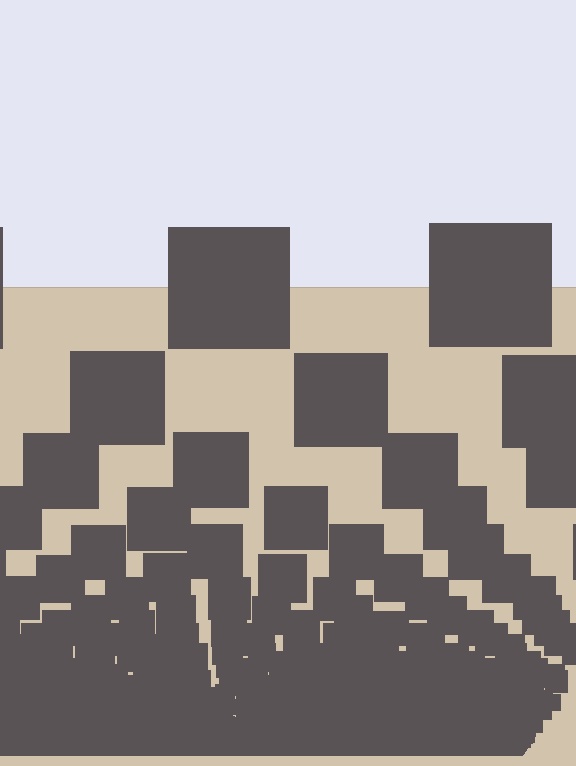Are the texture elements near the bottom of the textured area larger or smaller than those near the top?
Smaller. The gradient is inverted — elements near the bottom are smaller and denser.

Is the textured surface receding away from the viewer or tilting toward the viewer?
The surface appears to tilt toward the viewer. Texture elements get larger and sparser toward the top.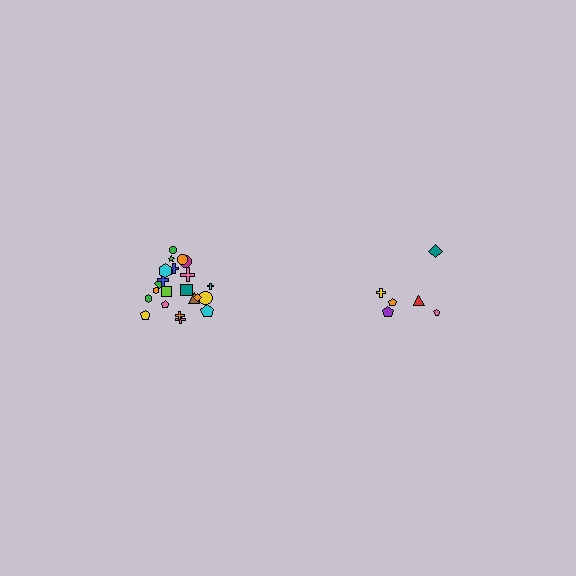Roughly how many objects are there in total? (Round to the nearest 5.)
Roughly 30 objects in total.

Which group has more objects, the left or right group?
The left group.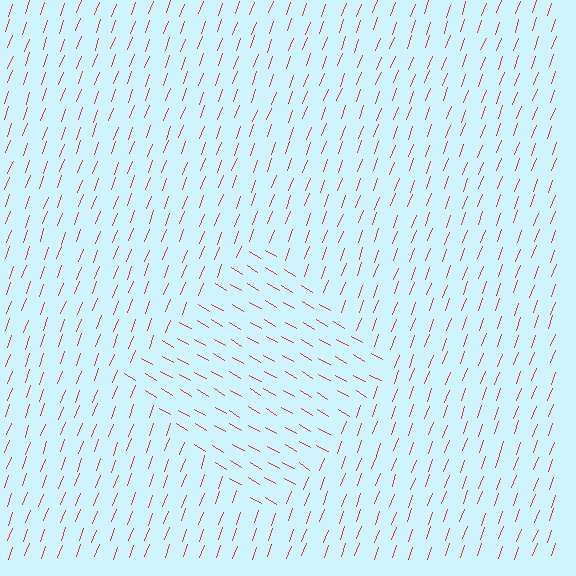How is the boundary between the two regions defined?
The boundary is defined purely by a change in line orientation (approximately 80 degrees difference). All lines are the same color and thickness.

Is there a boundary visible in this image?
Yes, there is a texture boundary formed by a change in line orientation.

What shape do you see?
I see a diamond.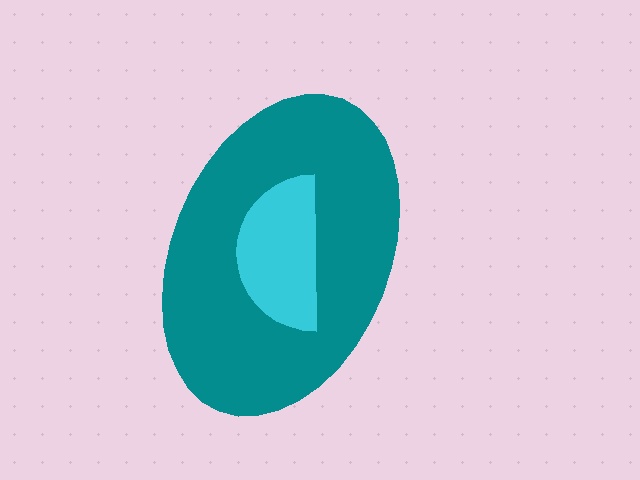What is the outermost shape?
The teal ellipse.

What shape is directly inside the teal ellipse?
The cyan semicircle.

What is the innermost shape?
The cyan semicircle.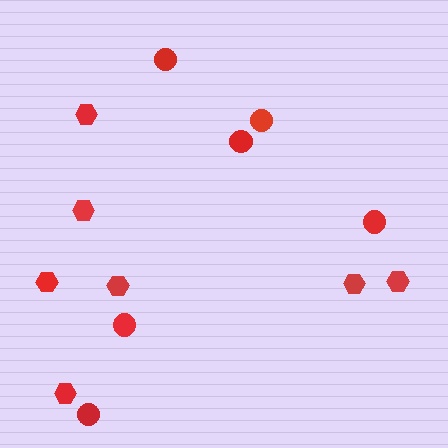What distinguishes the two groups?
There are 2 groups: one group of hexagons (7) and one group of circles (6).